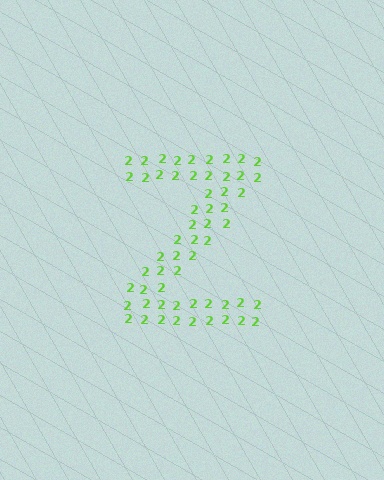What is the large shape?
The large shape is the letter Z.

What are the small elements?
The small elements are digit 2's.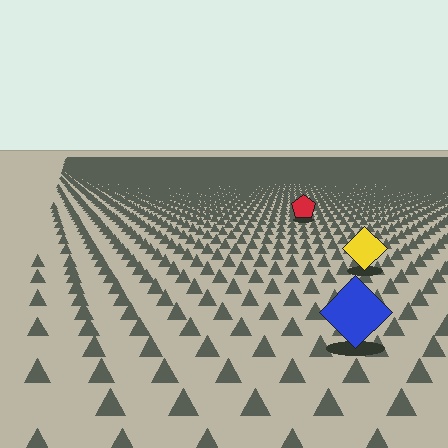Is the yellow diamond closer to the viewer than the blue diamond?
No. The blue diamond is closer — you can tell from the texture gradient: the ground texture is coarser near it.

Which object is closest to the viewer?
The blue diamond is closest. The texture marks near it are larger and more spread out.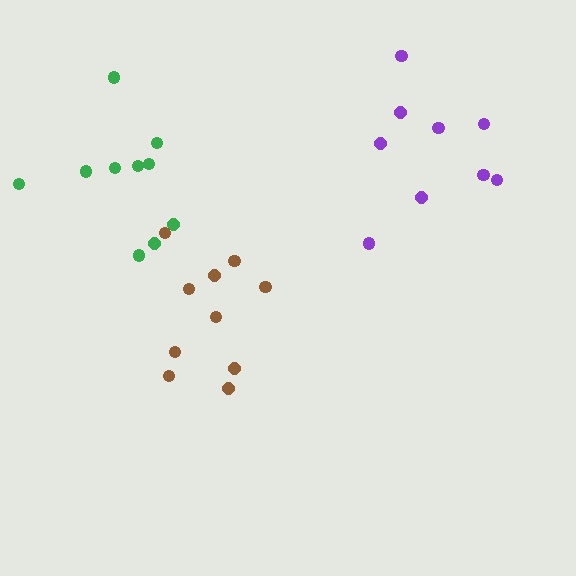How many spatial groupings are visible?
There are 3 spatial groupings.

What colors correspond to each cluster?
The clusters are colored: brown, green, purple.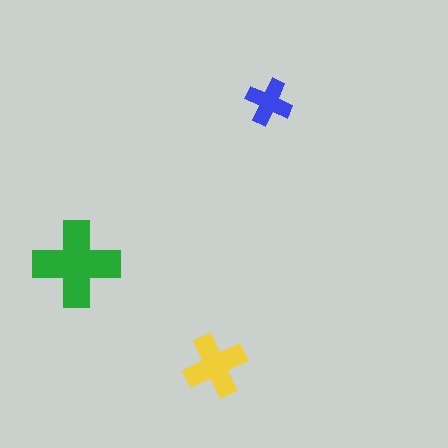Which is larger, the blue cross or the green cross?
The green one.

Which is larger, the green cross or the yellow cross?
The green one.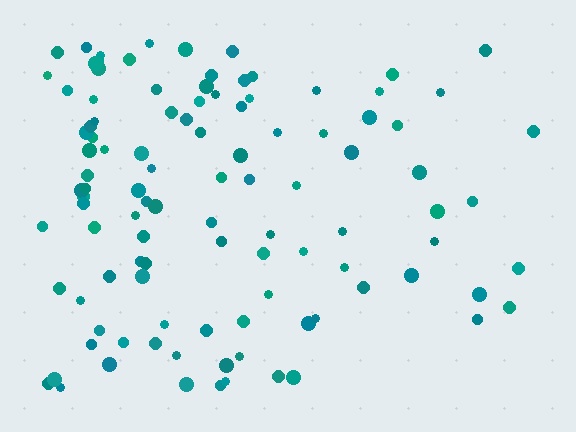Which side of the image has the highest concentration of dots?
The left.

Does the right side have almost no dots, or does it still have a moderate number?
Still a moderate number, just noticeably fewer than the left.